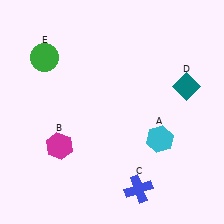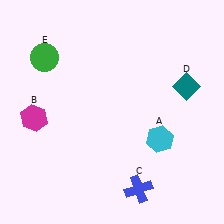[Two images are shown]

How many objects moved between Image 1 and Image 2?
1 object moved between the two images.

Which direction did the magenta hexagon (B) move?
The magenta hexagon (B) moved up.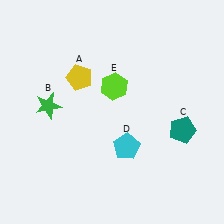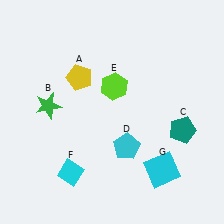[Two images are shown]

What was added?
A cyan diamond (F), a cyan square (G) were added in Image 2.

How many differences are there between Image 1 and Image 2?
There are 2 differences between the two images.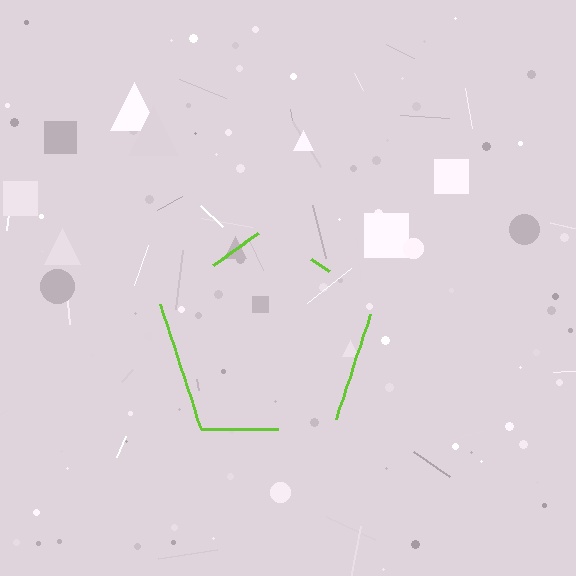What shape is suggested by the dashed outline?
The dashed outline suggests a pentagon.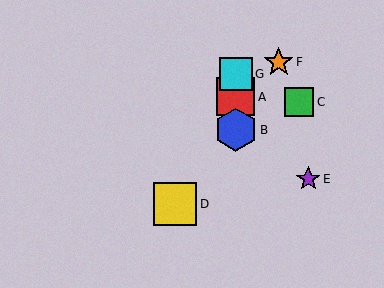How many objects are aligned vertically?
3 objects (A, B, G) are aligned vertically.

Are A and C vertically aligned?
No, A is at x≈236 and C is at x≈299.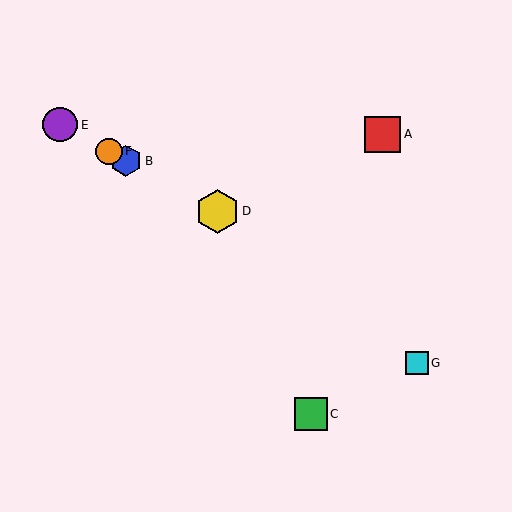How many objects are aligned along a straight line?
4 objects (B, D, E, F) are aligned along a straight line.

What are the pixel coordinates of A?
Object A is at (383, 134).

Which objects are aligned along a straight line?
Objects B, D, E, F are aligned along a straight line.